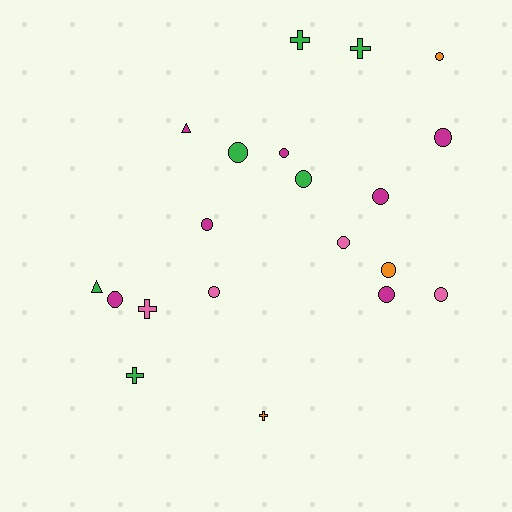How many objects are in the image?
There are 20 objects.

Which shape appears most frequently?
Circle, with 13 objects.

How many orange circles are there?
There are 2 orange circles.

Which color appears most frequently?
Magenta, with 7 objects.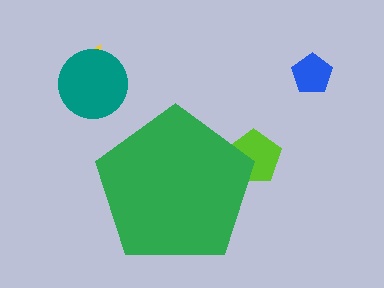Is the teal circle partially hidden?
No, the teal circle is fully visible.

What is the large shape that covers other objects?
A green pentagon.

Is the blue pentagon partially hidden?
No, the blue pentagon is fully visible.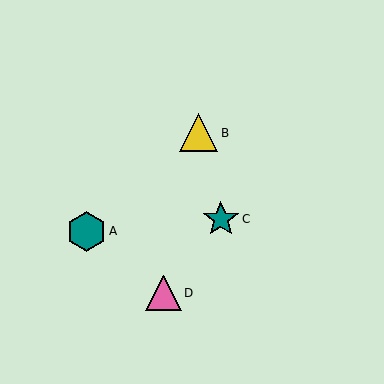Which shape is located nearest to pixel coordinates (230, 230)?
The teal star (labeled C) at (221, 219) is nearest to that location.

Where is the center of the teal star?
The center of the teal star is at (221, 219).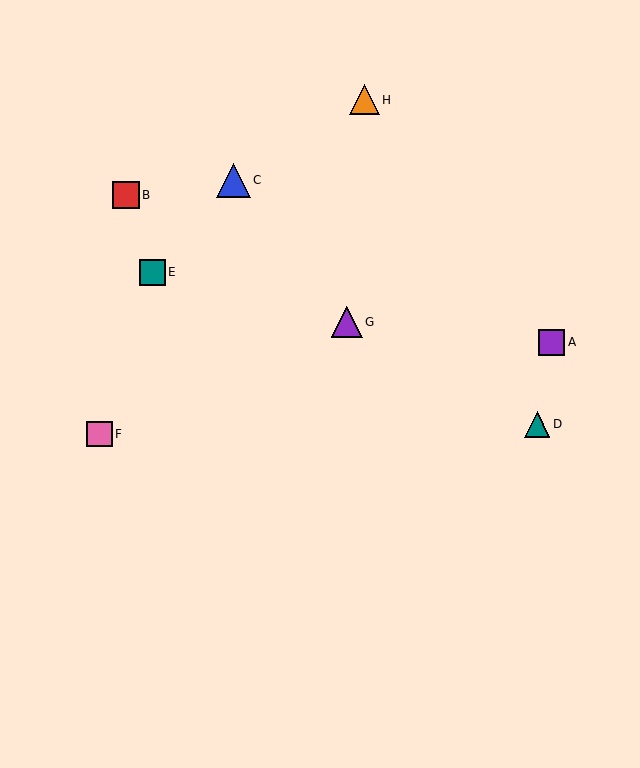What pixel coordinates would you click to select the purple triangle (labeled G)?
Click at (347, 322) to select the purple triangle G.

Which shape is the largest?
The blue triangle (labeled C) is the largest.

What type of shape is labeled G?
Shape G is a purple triangle.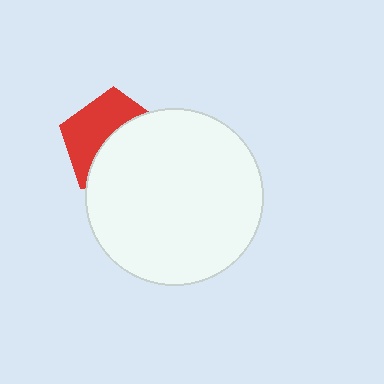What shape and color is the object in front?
The object in front is a white circle.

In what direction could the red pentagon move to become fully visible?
The red pentagon could move toward the upper-left. That would shift it out from behind the white circle entirely.